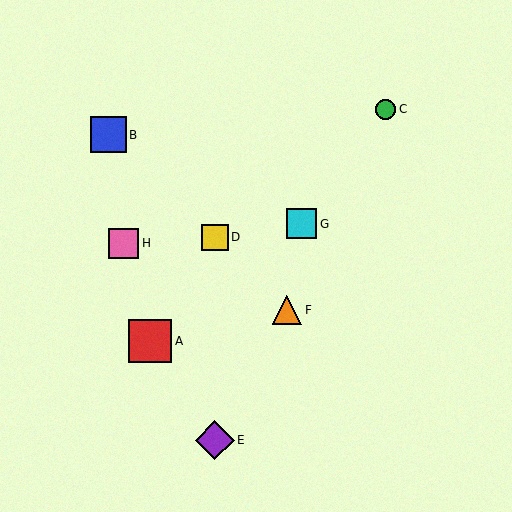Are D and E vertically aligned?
Yes, both are at x≈215.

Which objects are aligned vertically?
Objects D, E are aligned vertically.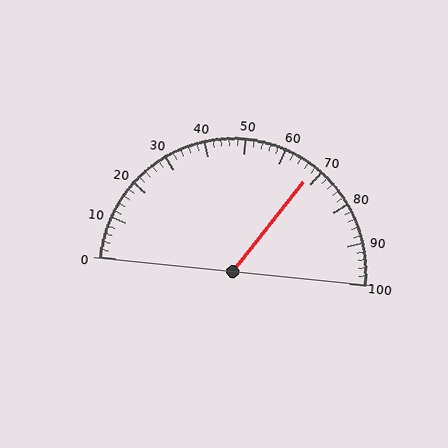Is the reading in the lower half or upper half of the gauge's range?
The reading is in the upper half of the range (0 to 100).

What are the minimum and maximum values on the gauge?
The gauge ranges from 0 to 100.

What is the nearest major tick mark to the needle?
The nearest major tick mark is 70.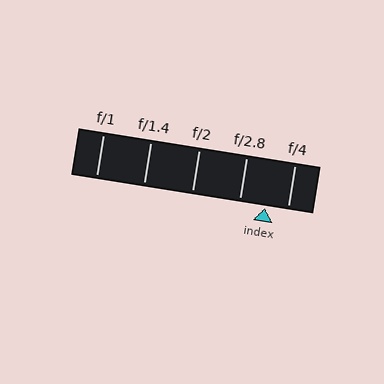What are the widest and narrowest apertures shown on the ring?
The widest aperture shown is f/1 and the narrowest is f/4.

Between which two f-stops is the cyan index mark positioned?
The index mark is between f/2.8 and f/4.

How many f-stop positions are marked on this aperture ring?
There are 5 f-stop positions marked.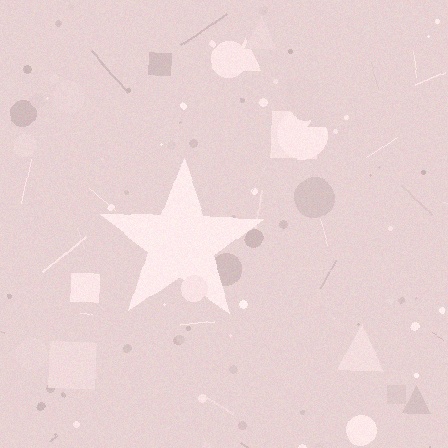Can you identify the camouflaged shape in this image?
The camouflaged shape is a star.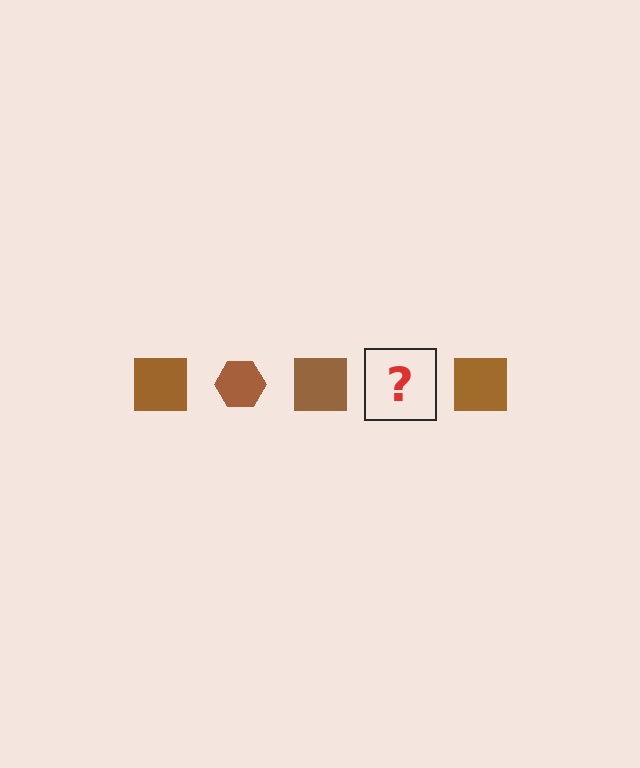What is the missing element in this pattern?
The missing element is a brown hexagon.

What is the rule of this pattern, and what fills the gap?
The rule is that the pattern cycles through square, hexagon shapes in brown. The gap should be filled with a brown hexagon.